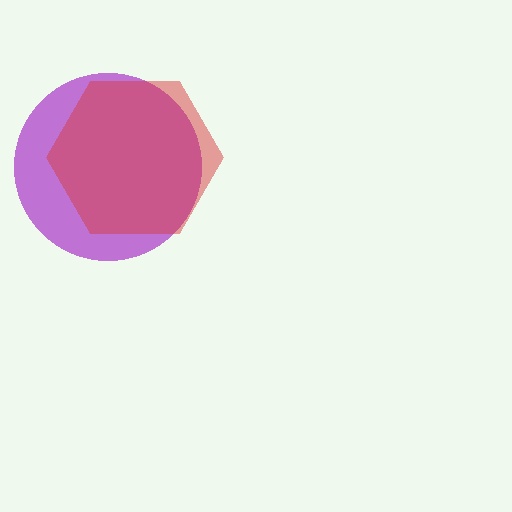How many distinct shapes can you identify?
There are 2 distinct shapes: a purple circle, a red hexagon.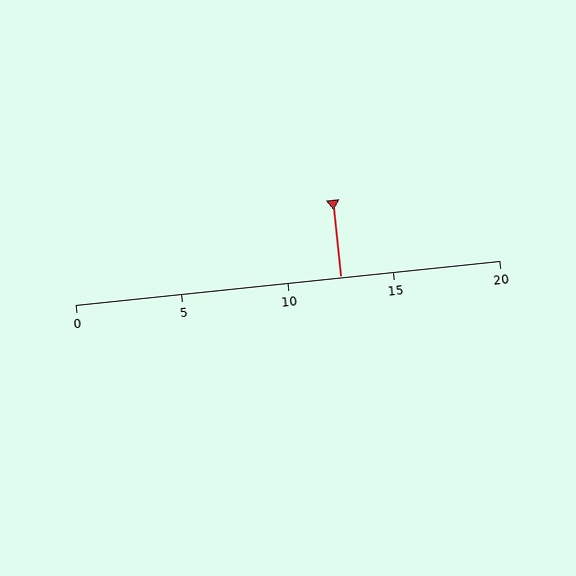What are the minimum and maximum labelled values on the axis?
The axis runs from 0 to 20.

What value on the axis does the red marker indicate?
The marker indicates approximately 12.5.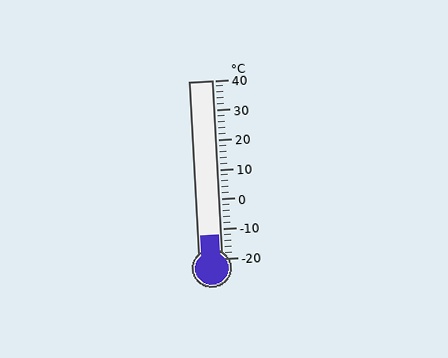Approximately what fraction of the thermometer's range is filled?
The thermometer is filled to approximately 15% of its range.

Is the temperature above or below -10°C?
The temperature is below -10°C.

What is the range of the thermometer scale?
The thermometer scale ranges from -20°C to 40°C.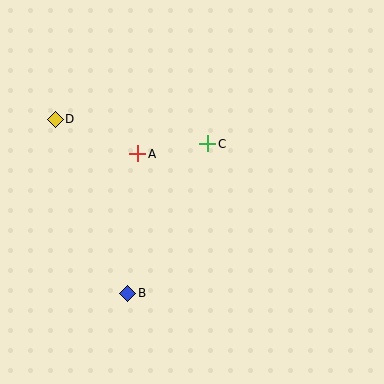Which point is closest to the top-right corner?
Point C is closest to the top-right corner.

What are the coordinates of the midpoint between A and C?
The midpoint between A and C is at (173, 149).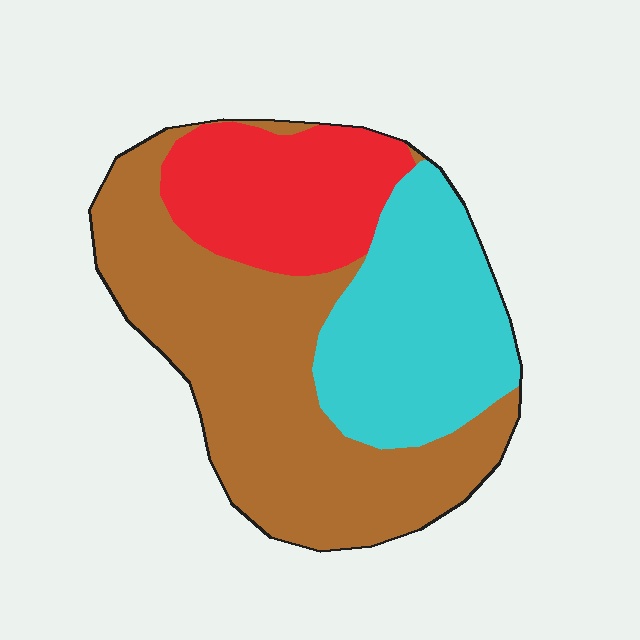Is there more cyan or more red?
Cyan.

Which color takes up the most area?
Brown, at roughly 50%.